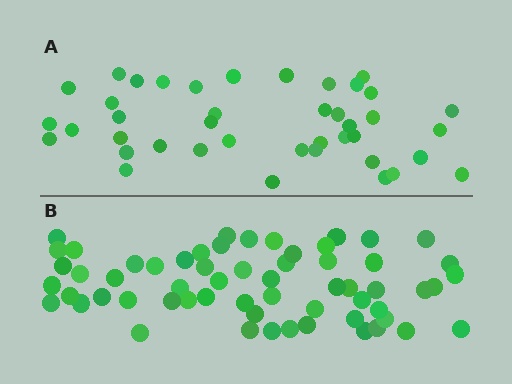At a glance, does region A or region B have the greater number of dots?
Region B (the bottom region) has more dots.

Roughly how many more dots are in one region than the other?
Region B has approximately 20 more dots than region A.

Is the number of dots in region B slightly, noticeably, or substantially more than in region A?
Region B has substantially more. The ratio is roughly 1.5 to 1.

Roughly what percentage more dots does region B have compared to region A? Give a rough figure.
About 45% more.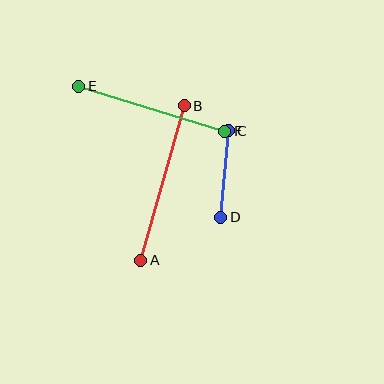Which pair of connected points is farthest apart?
Points A and B are farthest apart.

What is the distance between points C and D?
The distance is approximately 87 pixels.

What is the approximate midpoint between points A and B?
The midpoint is at approximately (163, 183) pixels.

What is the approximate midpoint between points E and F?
The midpoint is at approximately (152, 109) pixels.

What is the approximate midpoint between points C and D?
The midpoint is at approximately (225, 174) pixels.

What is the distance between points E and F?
The distance is approximately 153 pixels.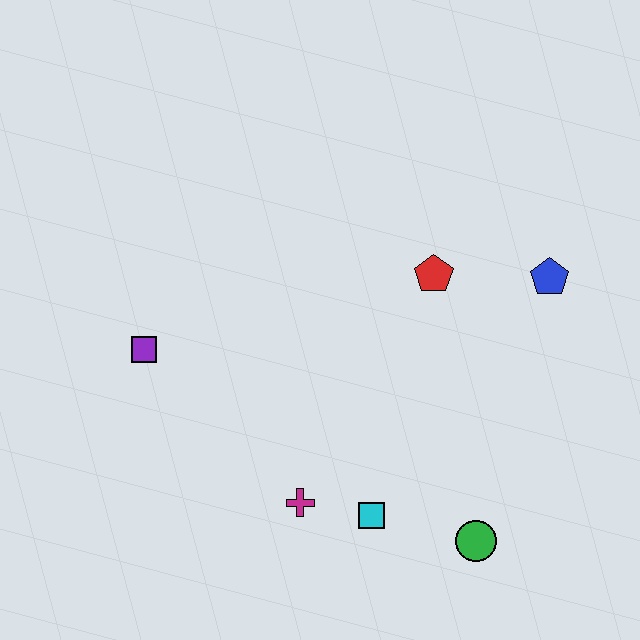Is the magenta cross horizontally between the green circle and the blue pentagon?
No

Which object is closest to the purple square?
The magenta cross is closest to the purple square.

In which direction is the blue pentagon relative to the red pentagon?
The blue pentagon is to the right of the red pentagon.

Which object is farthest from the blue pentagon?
The purple square is farthest from the blue pentagon.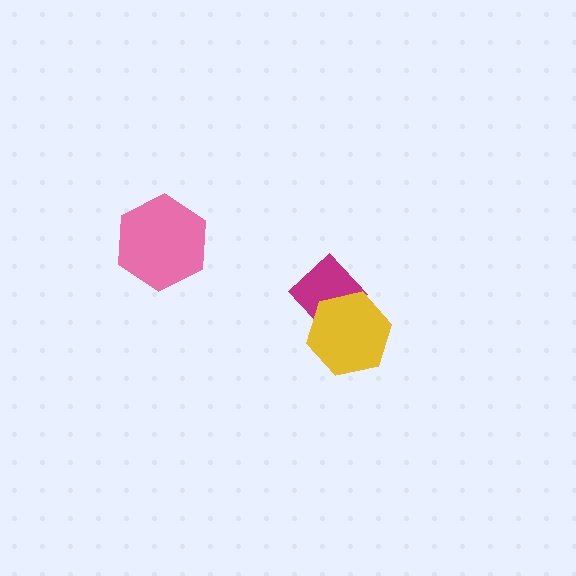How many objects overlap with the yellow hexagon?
1 object overlaps with the yellow hexagon.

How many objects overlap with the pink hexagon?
0 objects overlap with the pink hexagon.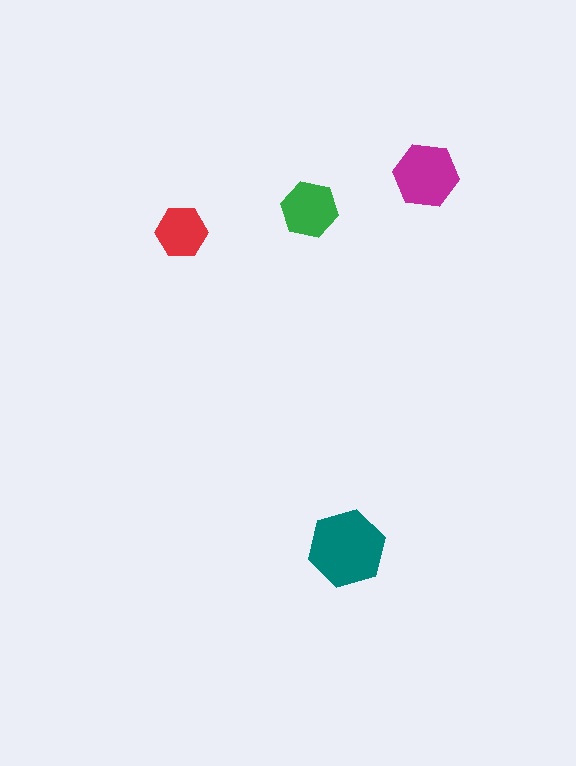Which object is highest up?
The magenta hexagon is topmost.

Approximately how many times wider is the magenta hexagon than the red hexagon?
About 1.5 times wider.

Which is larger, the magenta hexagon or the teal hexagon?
The teal one.